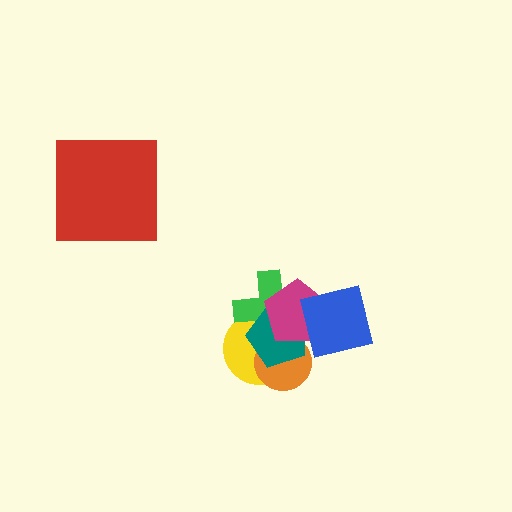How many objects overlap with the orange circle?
4 objects overlap with the orange circle.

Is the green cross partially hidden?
Yes, it is partially covered by another shape.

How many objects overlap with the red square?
0 objects overlap with the red square.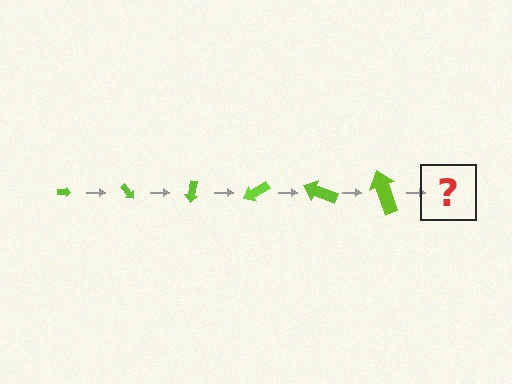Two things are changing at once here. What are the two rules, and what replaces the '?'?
The two rules are that the arrow grows larger each step and it rotates 50 degrees each step. The '?' should be an arrow, larger than the previous one and rotated 300 degrees from the start.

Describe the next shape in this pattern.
It should be an arrow, larger than the previous one and rotated 300 degrees from the start.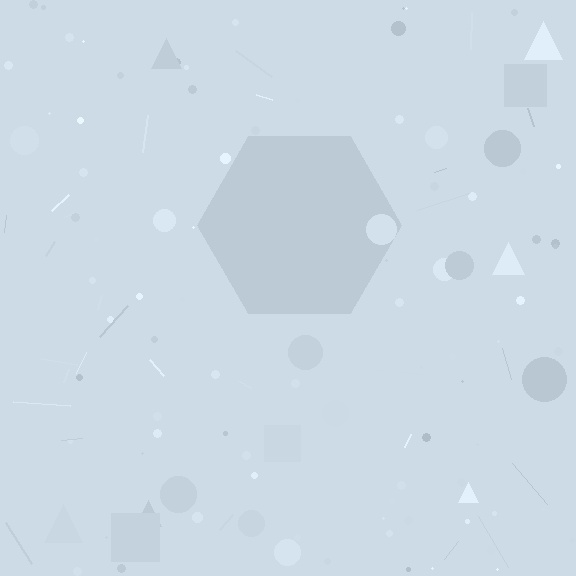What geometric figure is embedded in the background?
A hexagon is embedded in the background.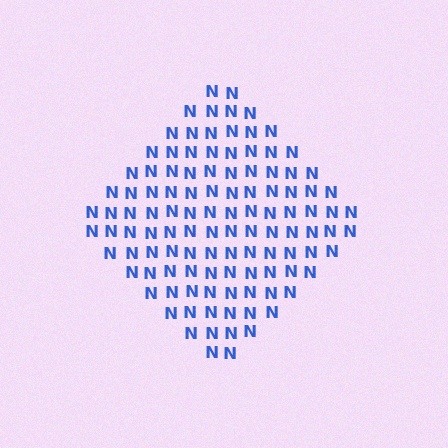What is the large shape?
The large shape is a diamond.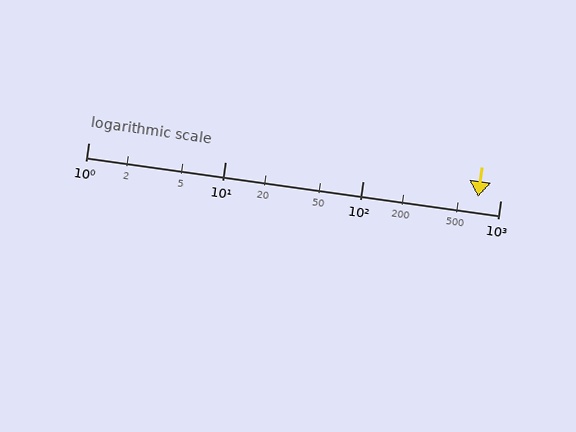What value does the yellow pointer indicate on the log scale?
The pointer indicates approximately 690.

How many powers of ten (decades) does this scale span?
The scale spans 3 decades, from 1 to 1000.